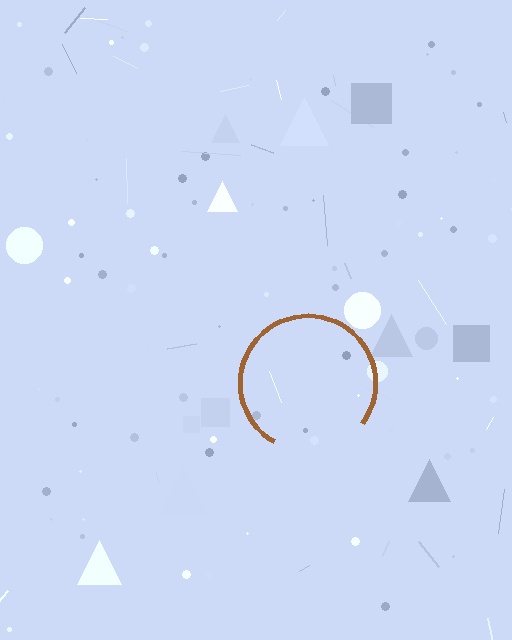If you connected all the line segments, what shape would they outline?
They would outline a circle.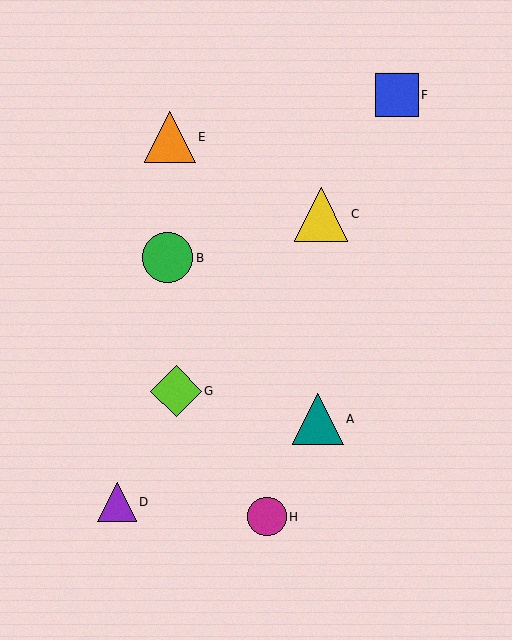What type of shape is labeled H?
Shape H is a magenta circle.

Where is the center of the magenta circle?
The center of the magenta circle is at (267, 517).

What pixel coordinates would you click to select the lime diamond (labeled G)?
Click at (176, 391) to select the lime diamond G.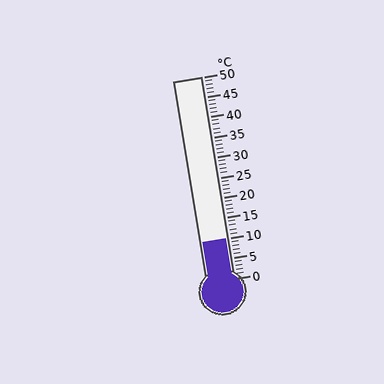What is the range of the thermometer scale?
The thermometer scale ranges from 0°C to 50°C.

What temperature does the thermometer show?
The thermometer shows approximately 10°C.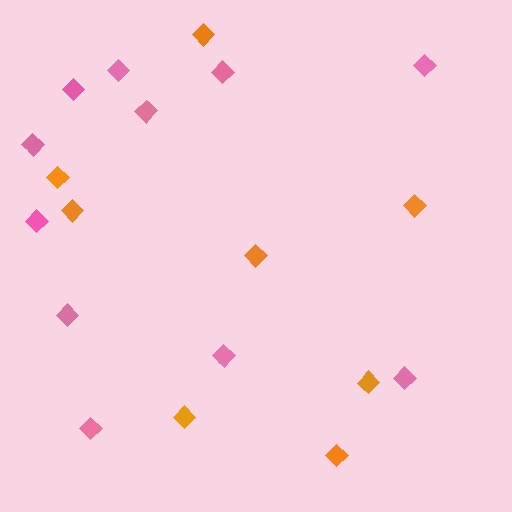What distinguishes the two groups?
There are 2 groups: one group of pink diamonds (11) and one group of orange diamonds (8).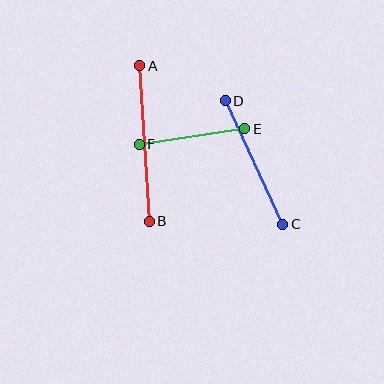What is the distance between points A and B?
The distance is approximately 156 pixels.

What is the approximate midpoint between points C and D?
The midpoint is at approximately (254, 163) pixels.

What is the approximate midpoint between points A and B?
The midpoint is at approximately (145, 143) pixels.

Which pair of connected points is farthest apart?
Points A and B are farthest apart.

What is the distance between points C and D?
The distance is approximately 137 pixels.